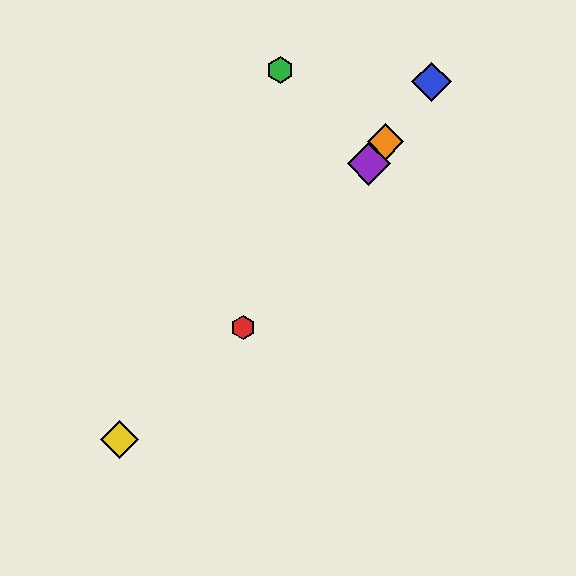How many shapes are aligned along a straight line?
4 shapes (the red hexagon, the blue diamond, the purple diamond, the orange diamond) are aligned along a straight line.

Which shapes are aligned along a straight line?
The red hexagon, the blue diamond, the purple diamond, the orange diamond are aligned along a straight line.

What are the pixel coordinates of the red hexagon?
The red hexagon is at (243, 328).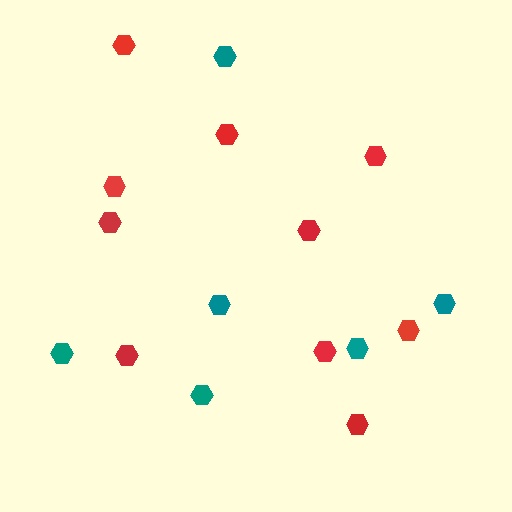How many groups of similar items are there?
There are 2 groups: one group of teal hexagons (6) and one group of red hexagons (10).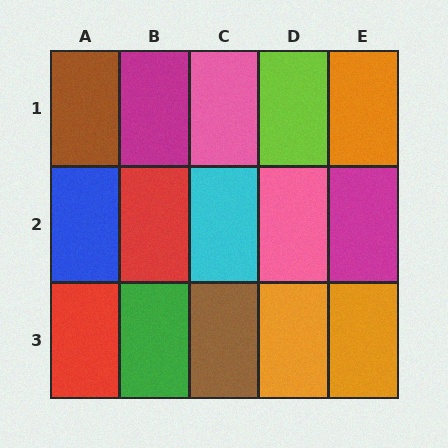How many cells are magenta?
2 cells are magenta.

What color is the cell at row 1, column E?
Orange.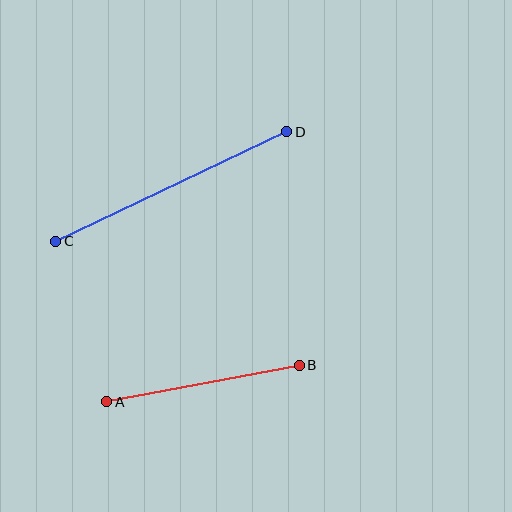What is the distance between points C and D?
The distance is approximately 256 pixels.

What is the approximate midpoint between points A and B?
The midpoint is at approximately (203, 384) pixels.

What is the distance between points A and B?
The distance is approximately 196 pixels.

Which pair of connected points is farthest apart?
Points C and D are farthest apart.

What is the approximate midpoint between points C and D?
The midpoint is at approximately (171, 187) pixels.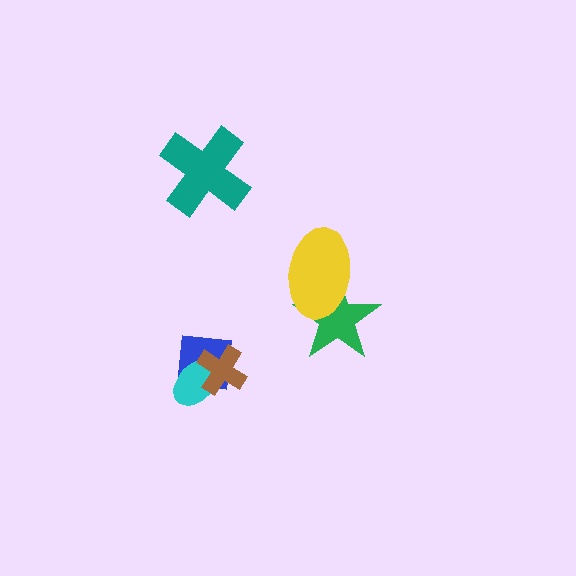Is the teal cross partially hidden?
No, no other shape covers it.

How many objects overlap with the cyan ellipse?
2 objects overlap with the cyan ellipse.